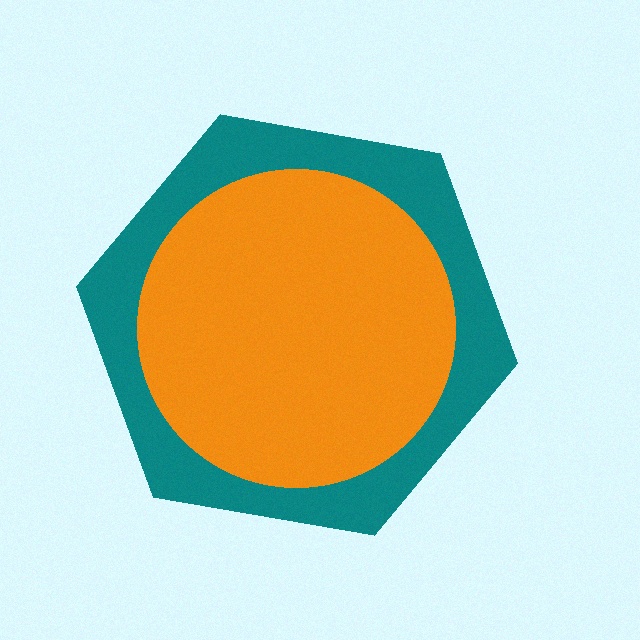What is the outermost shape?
The teal hexagon.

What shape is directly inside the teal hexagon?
The orange circle.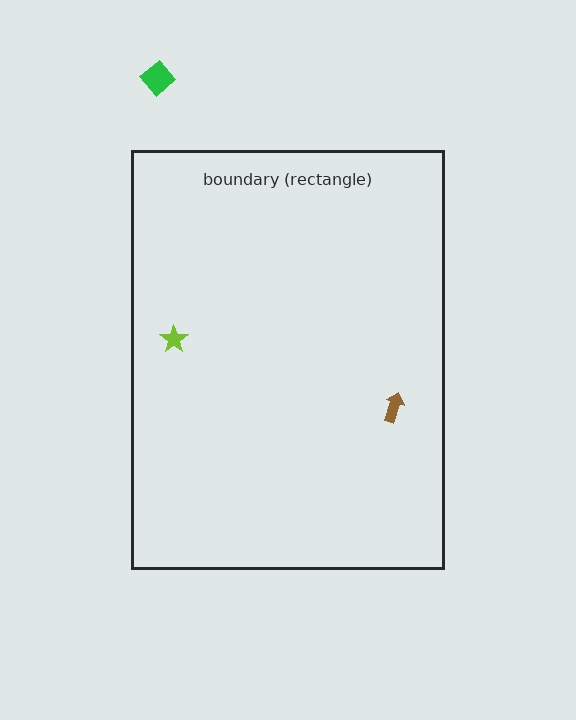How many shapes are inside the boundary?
2 inside, 1 outside.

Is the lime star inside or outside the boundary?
Inside.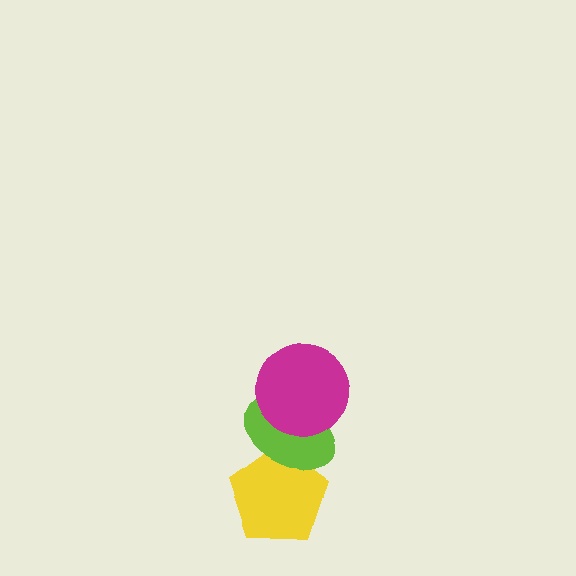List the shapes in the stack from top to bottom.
From top to bottom: the magenta circle, the lime ellipse, the yellow pentagon.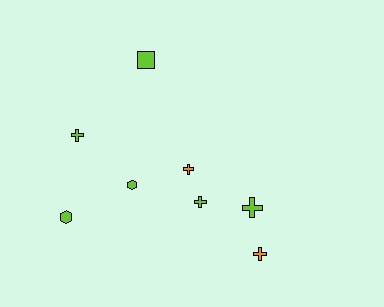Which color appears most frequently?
Lime, with 6 objects.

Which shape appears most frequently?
Cross, with 5 objects.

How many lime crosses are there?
There are 3 lime crosses.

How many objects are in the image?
There are 8 objects.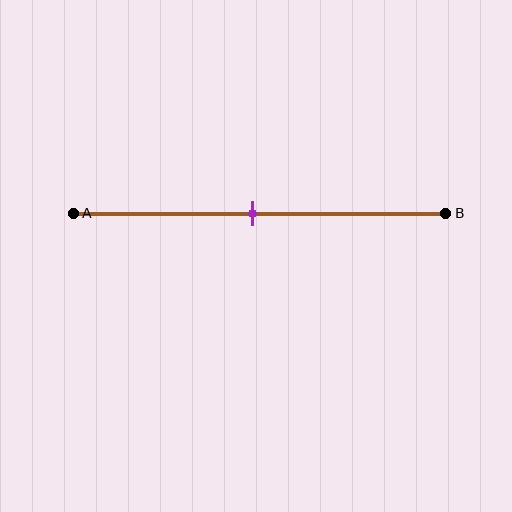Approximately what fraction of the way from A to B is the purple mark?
The purple mark is approximately 50% of the way from A to B.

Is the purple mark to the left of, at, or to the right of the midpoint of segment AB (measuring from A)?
The purple mark is approximately at the midpoint of segment AB.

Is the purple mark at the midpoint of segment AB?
Yes, the mark is approximately at the midpoint.